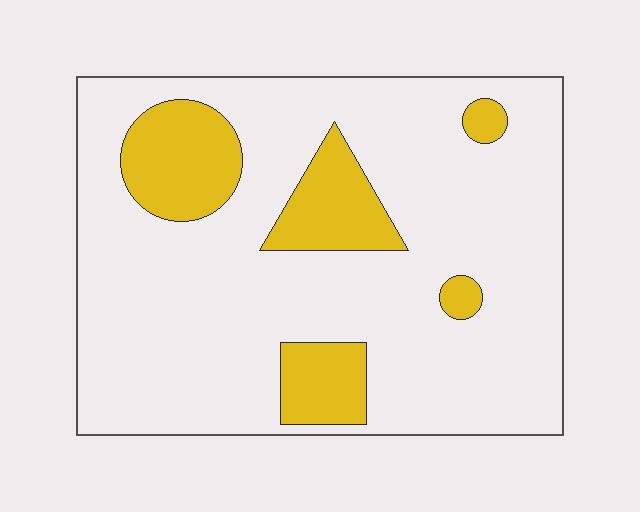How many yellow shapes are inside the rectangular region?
5.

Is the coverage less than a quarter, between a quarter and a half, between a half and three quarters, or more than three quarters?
Less than a quarter.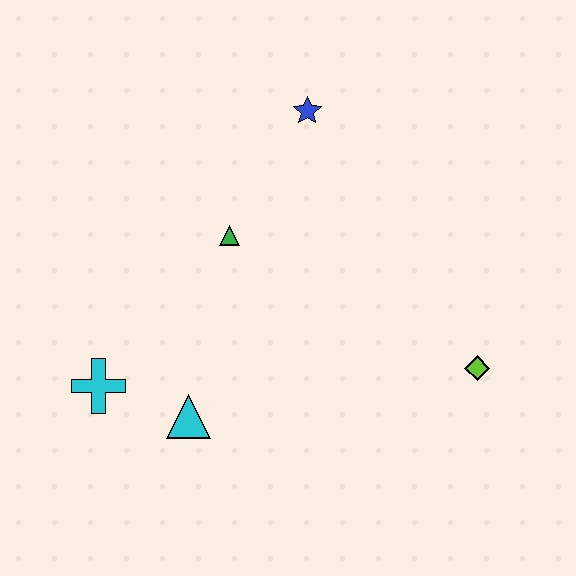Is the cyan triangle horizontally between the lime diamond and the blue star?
No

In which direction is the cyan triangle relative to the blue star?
The cyan triangle is below the blue star.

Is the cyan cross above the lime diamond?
No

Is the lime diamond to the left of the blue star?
No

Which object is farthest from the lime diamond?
The cyan cross is farthest from the lime diamond.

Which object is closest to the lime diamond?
The green triangle is closest to the lime diamond.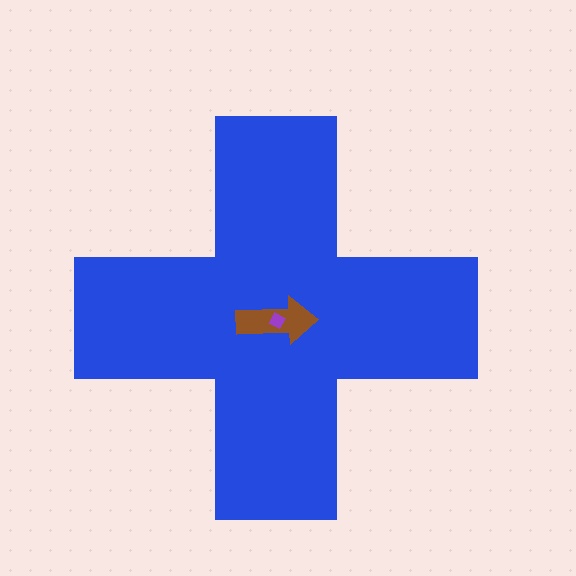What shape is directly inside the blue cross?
The brown arrow.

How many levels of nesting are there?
3.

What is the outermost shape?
The blue cross.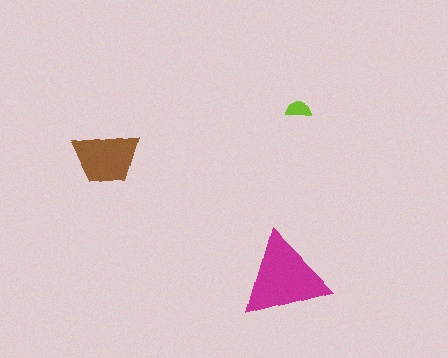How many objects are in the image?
There are 3 objects in the image.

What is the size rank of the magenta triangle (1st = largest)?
1st.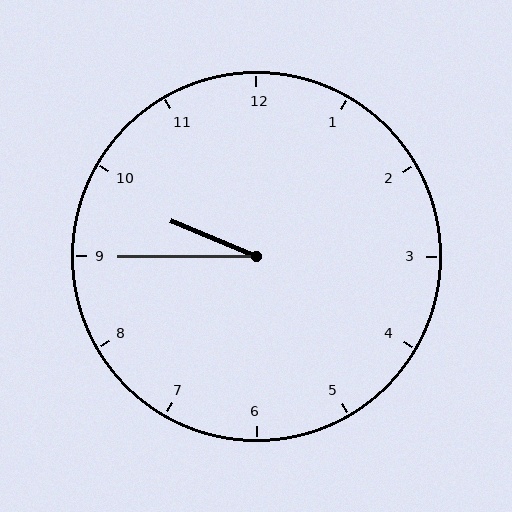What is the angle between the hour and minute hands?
Approximately 22 degrees.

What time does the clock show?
9:45.